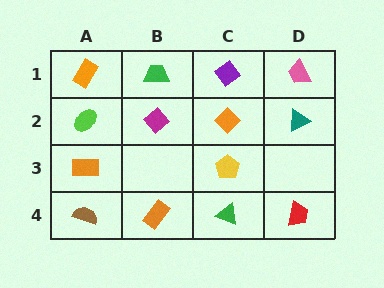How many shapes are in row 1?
4 shapes.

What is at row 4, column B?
An orange rectangle.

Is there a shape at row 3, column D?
No, that cell is empty.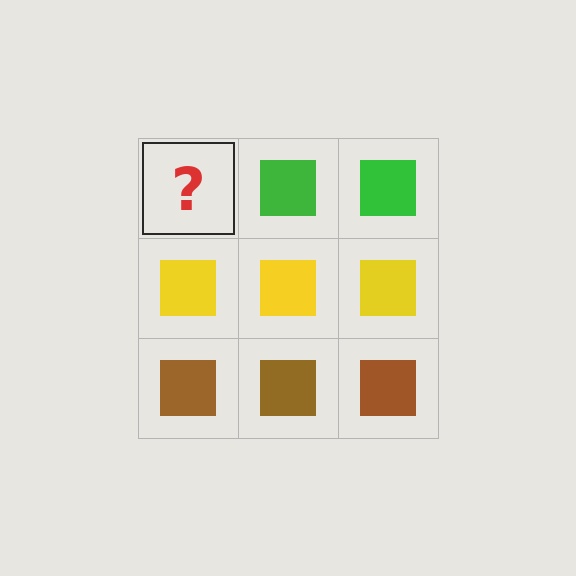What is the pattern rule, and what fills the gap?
The rule is that each row has a consistent color. The gap should be filled with a green square.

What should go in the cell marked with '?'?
The missing cell should contain a green square.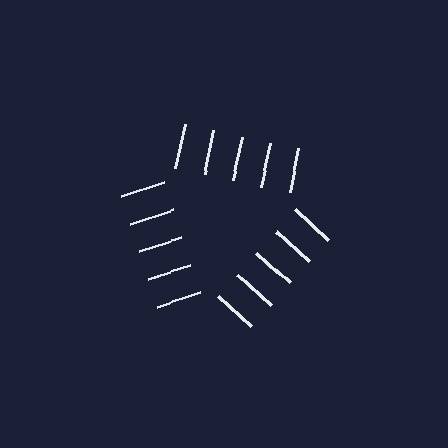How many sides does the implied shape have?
3 sides — the line-ends trace a triangle.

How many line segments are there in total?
15 — 5 along each of the 3 edges.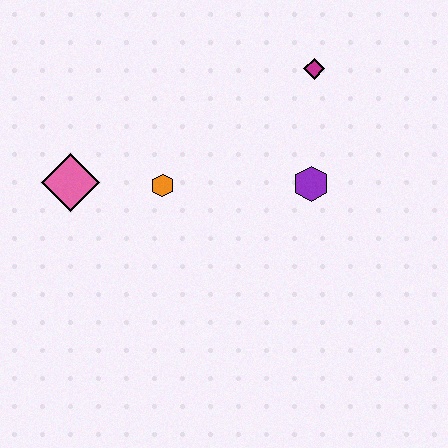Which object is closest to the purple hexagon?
The magenta diamond is closest to the purple hexagon.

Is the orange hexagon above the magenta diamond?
No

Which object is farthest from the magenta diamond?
The pink diamond is farthest from the magenta diamond.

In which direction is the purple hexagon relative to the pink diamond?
The purple hexagon is to the right of the pink diamond.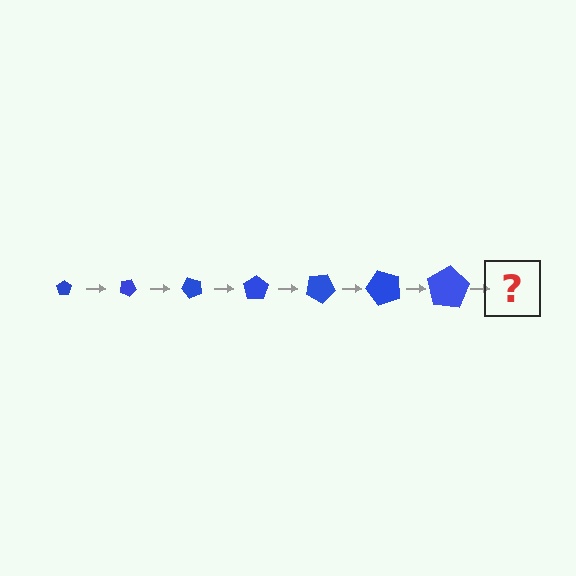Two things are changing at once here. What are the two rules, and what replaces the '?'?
The two rules are that the pentagon grows larger each step and it rotates 25 degrees each step. The '?' should be a pentagon, larger than the previous one and rotated 175 degrees from the start.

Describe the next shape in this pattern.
It should be a pentagon, larger than the previous one and rotated 175 degrees from the start.